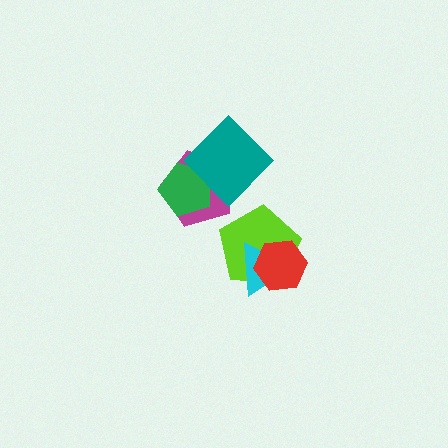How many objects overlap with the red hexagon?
2 objects overlap with the red hexagon.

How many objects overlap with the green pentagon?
2 objects overlap with the green pentagon.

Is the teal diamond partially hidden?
No, no other shape covers it.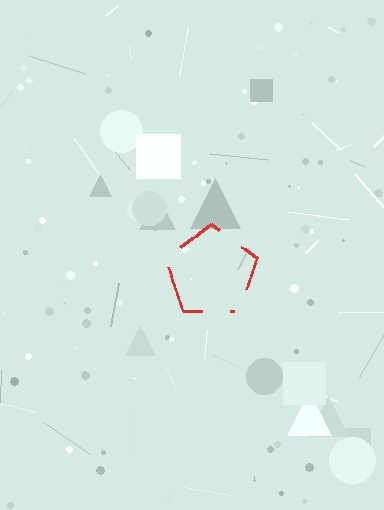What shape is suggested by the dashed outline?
The dashed outline suggests a pentagon.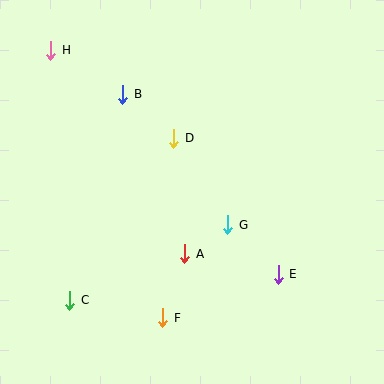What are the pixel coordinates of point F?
Point F is at (163, 318).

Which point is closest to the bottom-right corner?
Point E is closest to the bottom-right corner.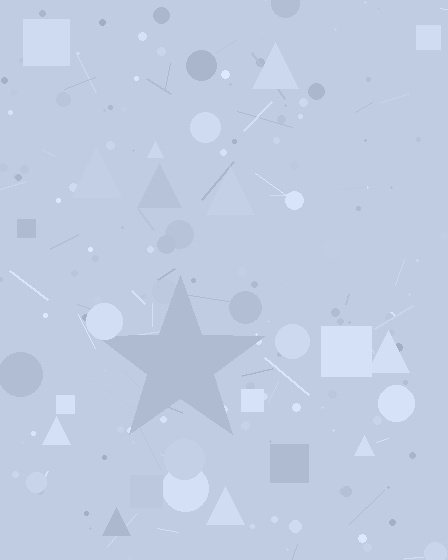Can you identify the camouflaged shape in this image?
The camouflaged shape is a star.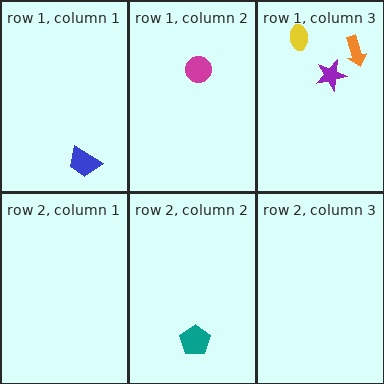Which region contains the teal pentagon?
The row 2, column 2 region.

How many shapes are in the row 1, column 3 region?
3.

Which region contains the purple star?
The row 1, column 3 region.